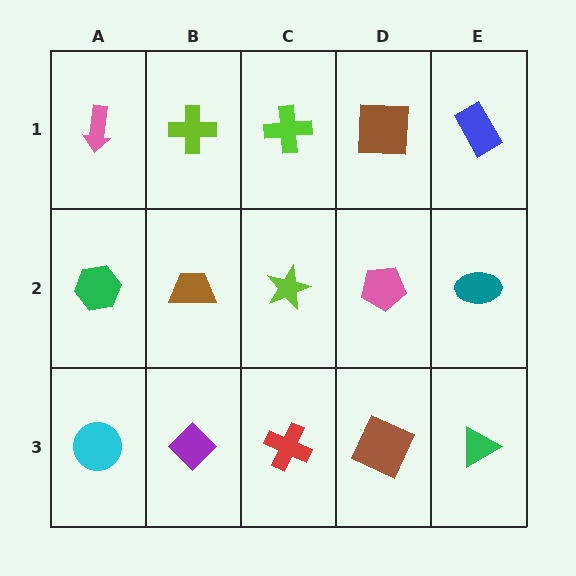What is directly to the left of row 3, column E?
A brown square.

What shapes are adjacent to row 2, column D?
A brown square (row 1, column D), a brown square (row 3, column D), a lime star (row 2, column C), a teal ellipse (row 2, column E).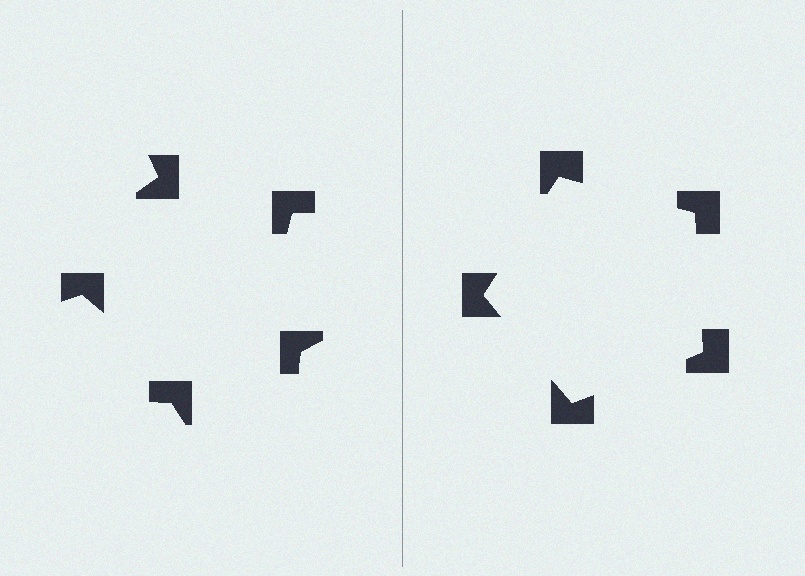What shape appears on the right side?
An illusory pentagon.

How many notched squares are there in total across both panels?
10 — 5 on each side.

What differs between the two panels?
The notched squares are positioned identically on both sides; only the wedge orientations differ. On the right they align to a pentagon; on the left they are misaligned.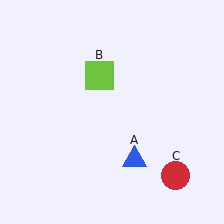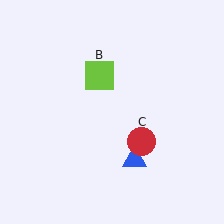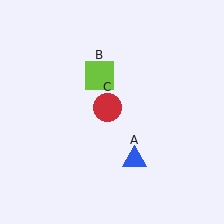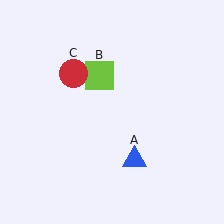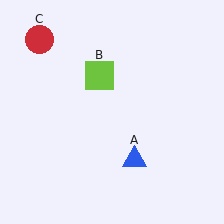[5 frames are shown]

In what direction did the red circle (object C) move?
The red circle (object C) moved up and to the left.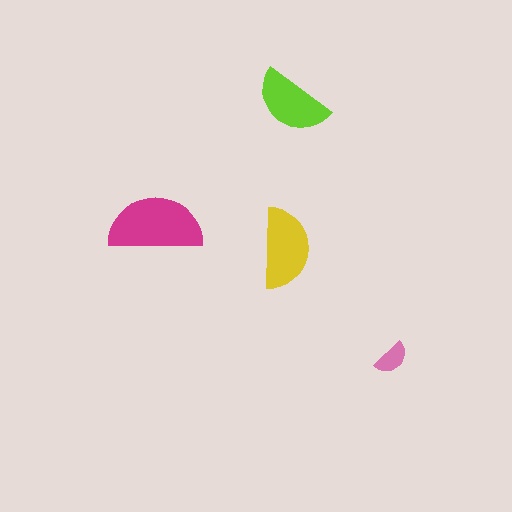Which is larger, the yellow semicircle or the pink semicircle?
The yellow one.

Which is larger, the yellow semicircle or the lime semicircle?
The yellow one.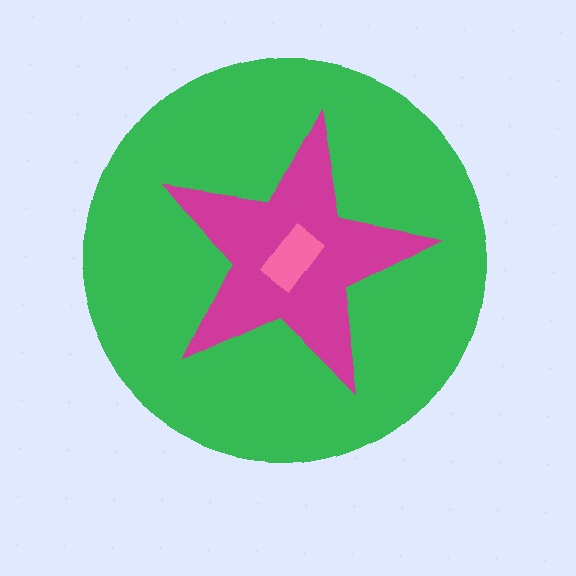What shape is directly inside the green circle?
The magenta star.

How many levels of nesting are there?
3.